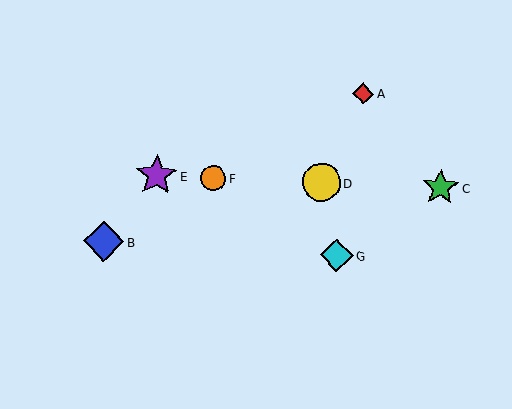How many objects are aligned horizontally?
4 objects (C, D, E, F) are aligned horizontally.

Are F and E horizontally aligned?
Yes, both are at y≈178.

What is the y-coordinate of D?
Object D is at y≈182.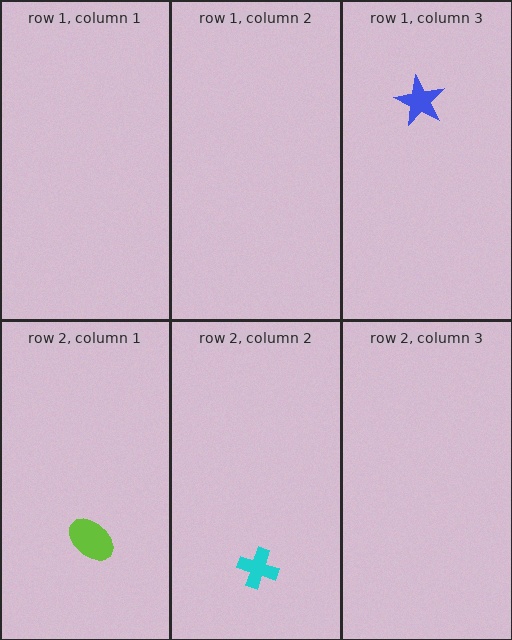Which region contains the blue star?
The row 1, column 3 region.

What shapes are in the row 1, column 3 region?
The blue star.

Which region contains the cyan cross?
The row 2, column 2 region.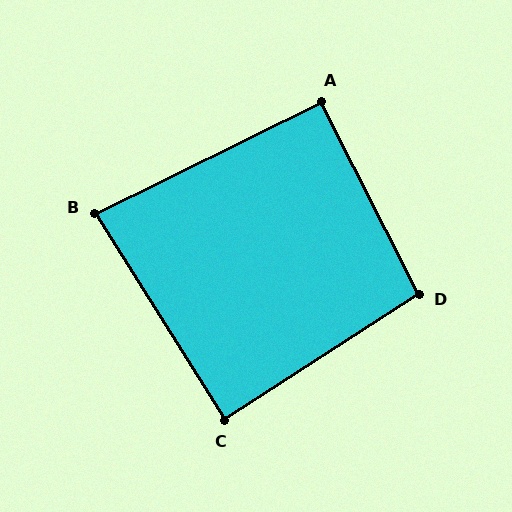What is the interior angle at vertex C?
Approximately 89 degrees (approximately right).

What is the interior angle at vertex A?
Approximately 91 degrees (approximately right).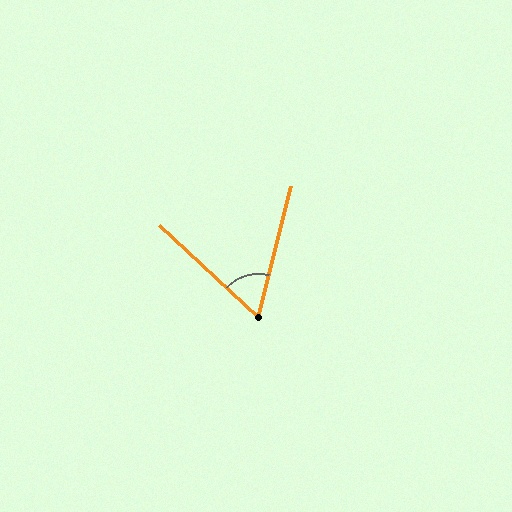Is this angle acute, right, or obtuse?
It is acute.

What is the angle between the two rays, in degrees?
Approximately 61 degrees.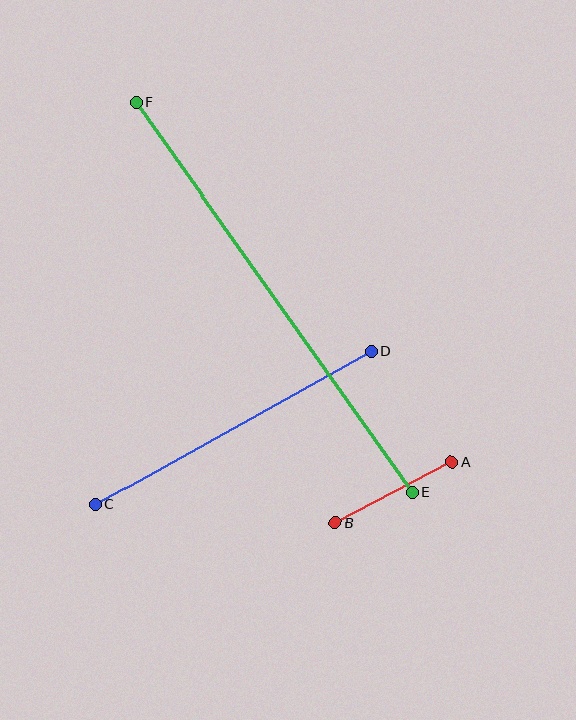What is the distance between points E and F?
The distance is approximately 478 pixels.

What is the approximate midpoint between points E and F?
The midpoint is at approximately (274, 297) pixels.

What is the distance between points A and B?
The distance is approximately 132 pixels.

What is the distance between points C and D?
The distance is approximately 316 pixels.